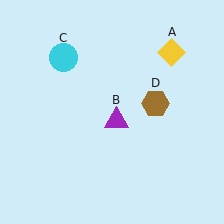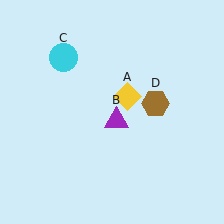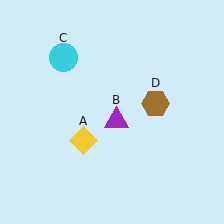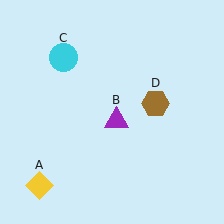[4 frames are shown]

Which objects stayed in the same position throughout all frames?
Purple triangle (object B) and cyan circle (object C) and brown hexagon (object D) remained stationary.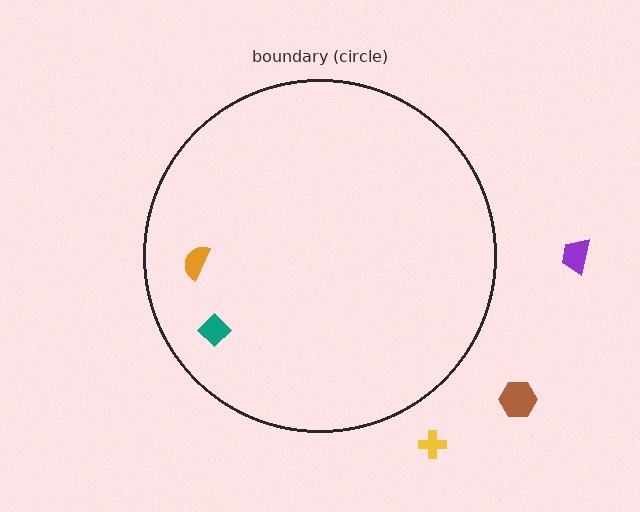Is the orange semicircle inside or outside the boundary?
Inside.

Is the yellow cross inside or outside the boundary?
Outside.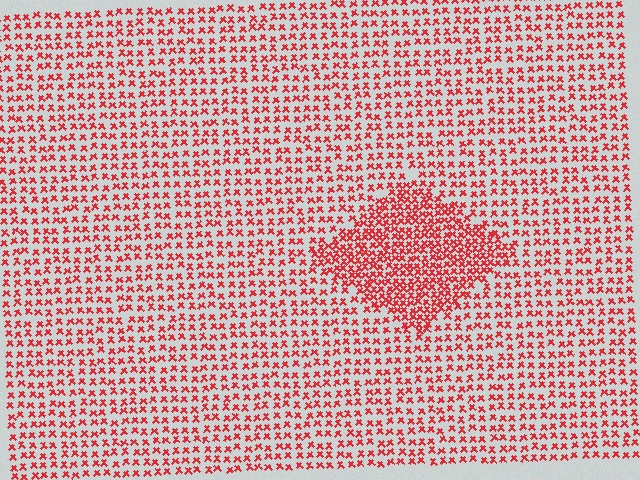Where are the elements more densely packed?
The elements are more densely packed inside the diamond boundary.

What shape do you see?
I see a diamond.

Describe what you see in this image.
The image contains small red elements arranged at two different densities. A diamond-shaped region is visible where the elements are more densely packed than the surrounding area.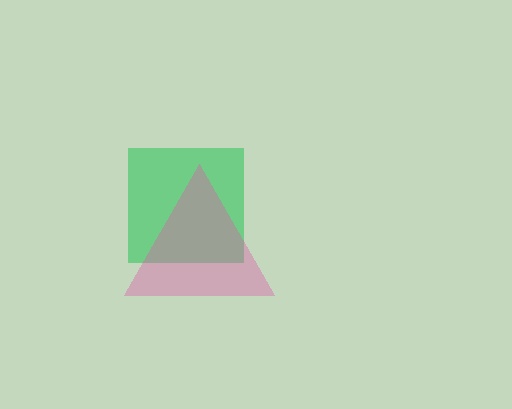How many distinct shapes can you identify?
There are 2 distinct shapes: a green square, a pink triangle.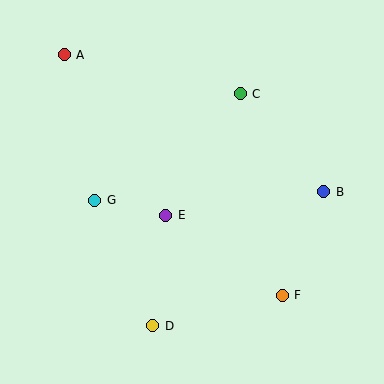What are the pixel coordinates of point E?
Point E is at (166, 215).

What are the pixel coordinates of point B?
Point B is at (324, 192).